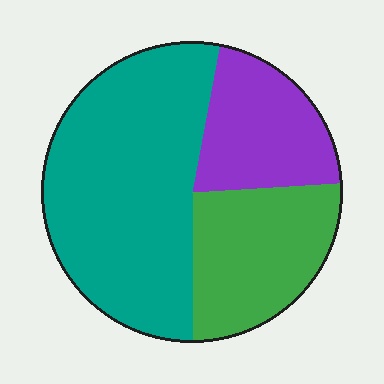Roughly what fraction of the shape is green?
Green covers roughly 25% of the shape.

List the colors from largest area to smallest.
From largest to smallest: teal, green, purple.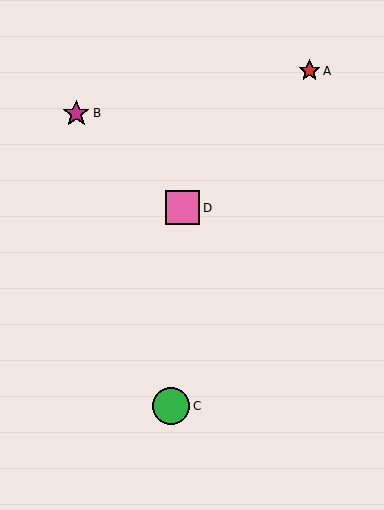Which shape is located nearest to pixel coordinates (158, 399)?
The green circle (labeled C) at (171, 406) is nearest to that location.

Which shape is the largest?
The green circle (labeled C) is the largest.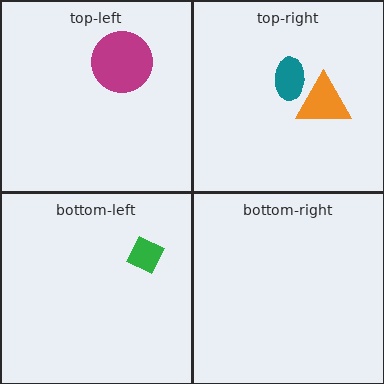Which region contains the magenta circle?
The top-left region.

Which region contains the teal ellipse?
The top-right region.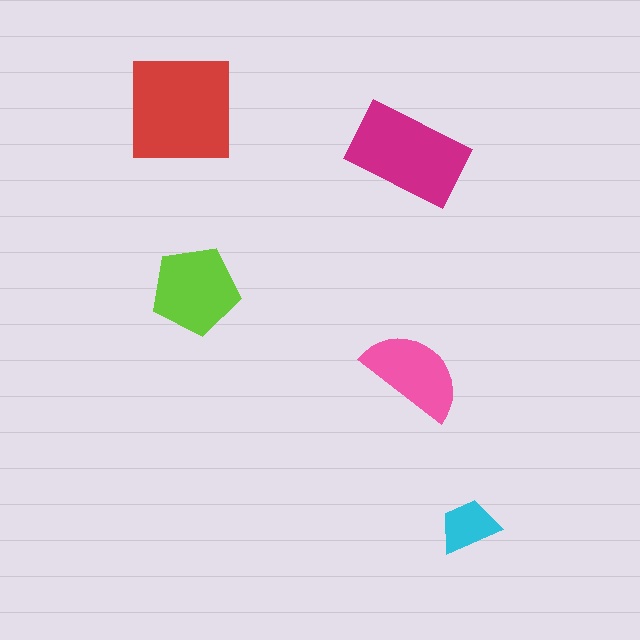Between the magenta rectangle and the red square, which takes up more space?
The red square.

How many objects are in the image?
There are 5 objects in the image.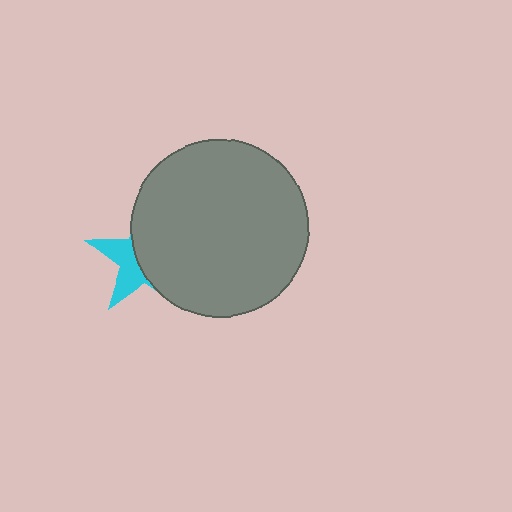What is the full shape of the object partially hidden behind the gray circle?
The partially hidden object is a cyan star.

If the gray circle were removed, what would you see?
You would see the complete cyan star.